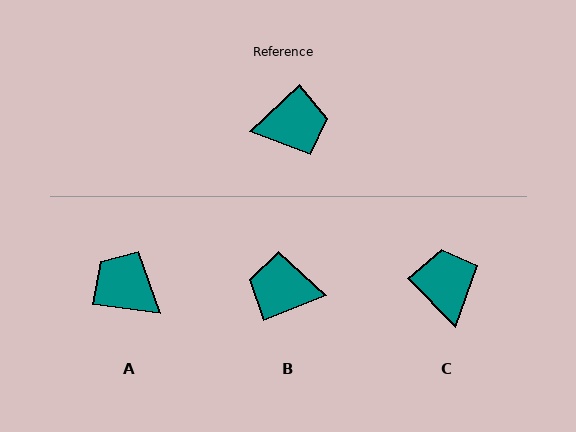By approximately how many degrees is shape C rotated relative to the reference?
Approximately 91 degrees counter-clockwise.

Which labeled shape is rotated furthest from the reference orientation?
B, about 159 degrees away.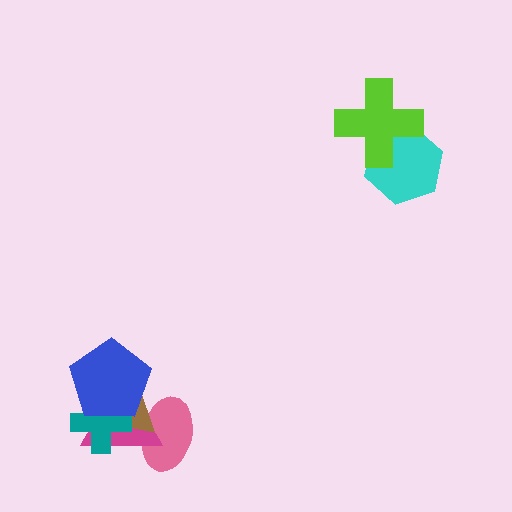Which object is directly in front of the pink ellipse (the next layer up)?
The magenta triangle is directly in front of the pink ellipse.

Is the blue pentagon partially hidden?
No, no other shape covers it.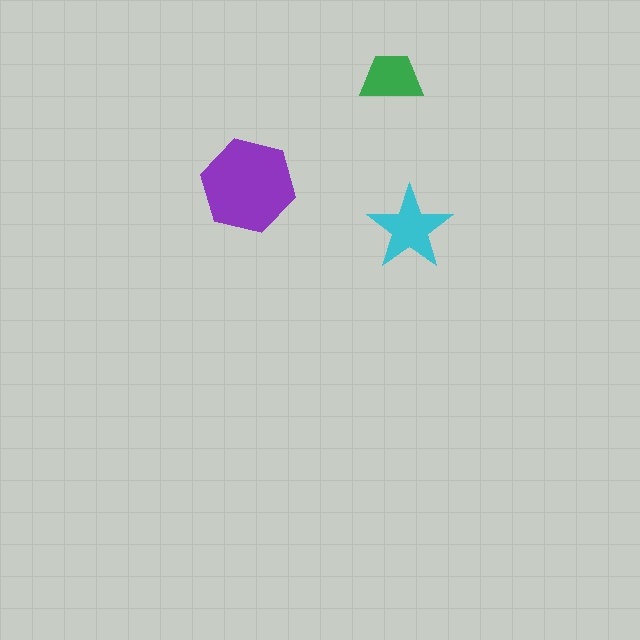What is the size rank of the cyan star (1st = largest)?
2nd.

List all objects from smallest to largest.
The green trapezoid, the cyan star, the purple hexagon.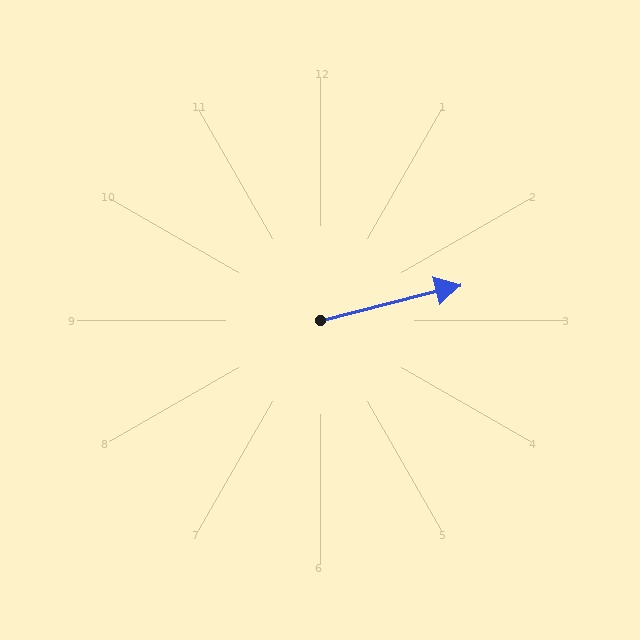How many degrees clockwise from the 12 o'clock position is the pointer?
Approximately 76 degrees.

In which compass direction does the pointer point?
East.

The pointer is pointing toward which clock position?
Roughly 3 o'clock.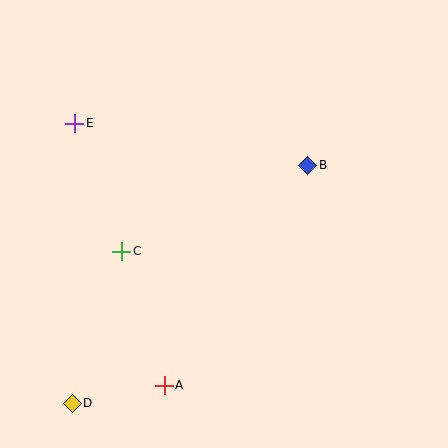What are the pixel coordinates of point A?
Point A is at (164, 385).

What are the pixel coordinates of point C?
Point C is at (122, 251).